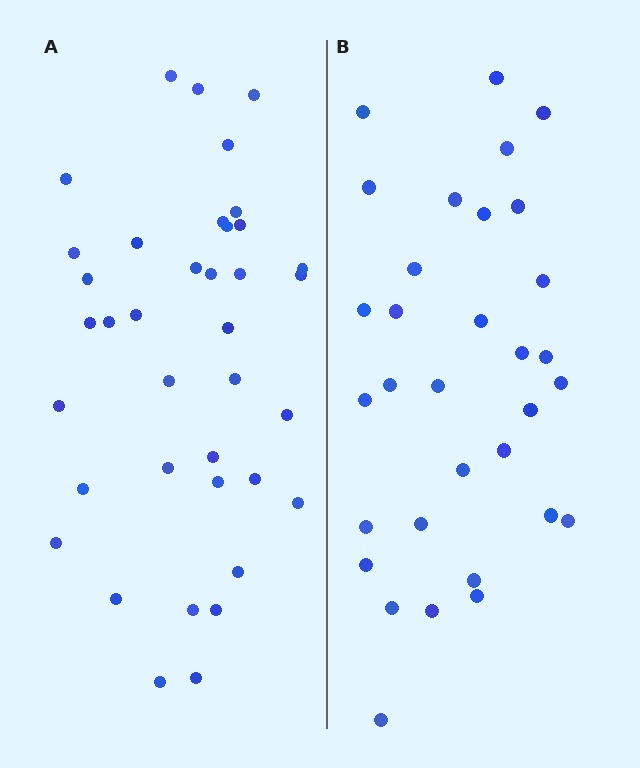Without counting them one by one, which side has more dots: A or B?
Region A (the left region) has more dots.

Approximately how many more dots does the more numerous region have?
Region A has about 6 more dots than region B.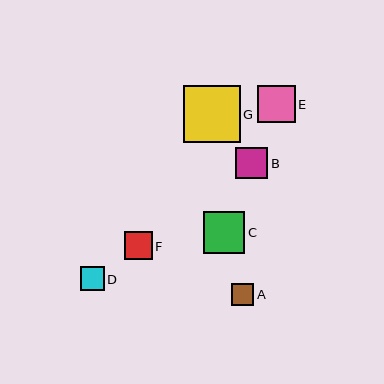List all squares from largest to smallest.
From largest to smallest: G, C, E, B, F, D, A.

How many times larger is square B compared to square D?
Square B is approximately 1.4 times the size of square D.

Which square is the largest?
Square G is the largest with a size of approximately 57 pixels.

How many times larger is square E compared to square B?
Square E is approximately 1.2 times the size of square B.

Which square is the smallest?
Square A is the smallest with a size of approximately 22 pixels.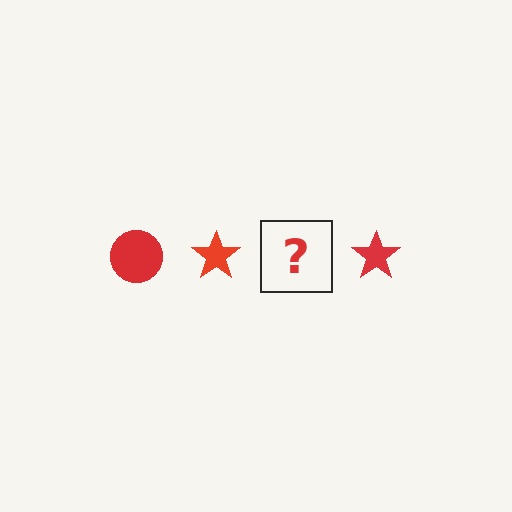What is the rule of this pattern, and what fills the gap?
The rule is that the pattern cycles through circle, star shapes in red. The gap should be filled with a red circle.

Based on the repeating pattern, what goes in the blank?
The blank should be a red circle.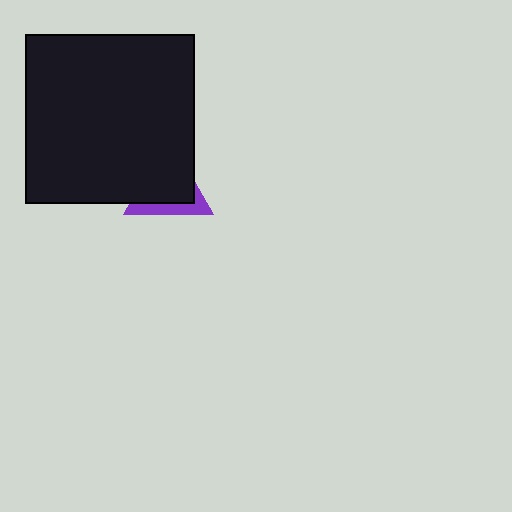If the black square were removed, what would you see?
You would see the complete purple triangle.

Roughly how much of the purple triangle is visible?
A small part of it is visible (roughly 31%).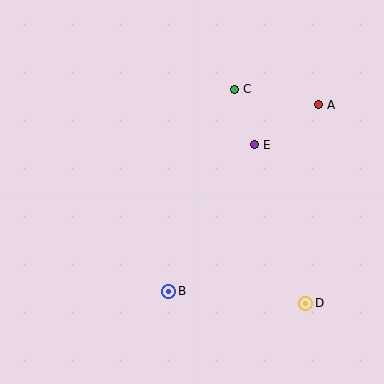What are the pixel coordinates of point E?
Point E is at (254, 145).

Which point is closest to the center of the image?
Point E at (254, 145) is closest to the center.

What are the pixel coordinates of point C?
Point C is at (234, 89).